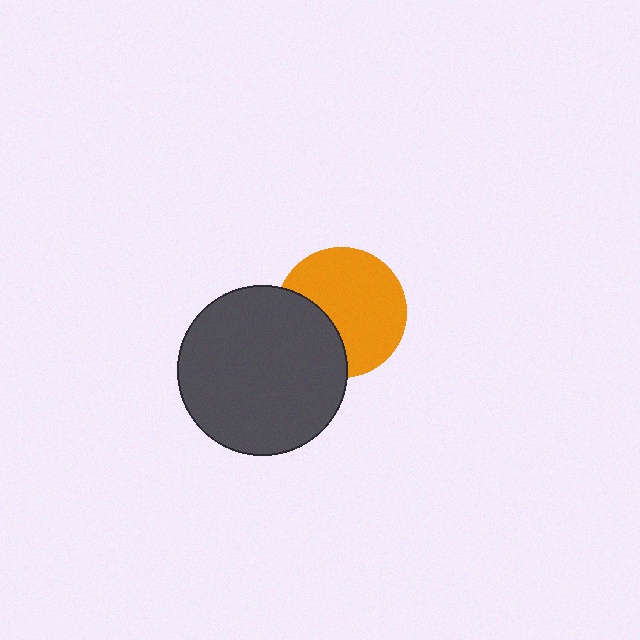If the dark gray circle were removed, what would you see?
You would see the complete orange circle.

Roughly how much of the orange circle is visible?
Most of it is visible (roughly 69%).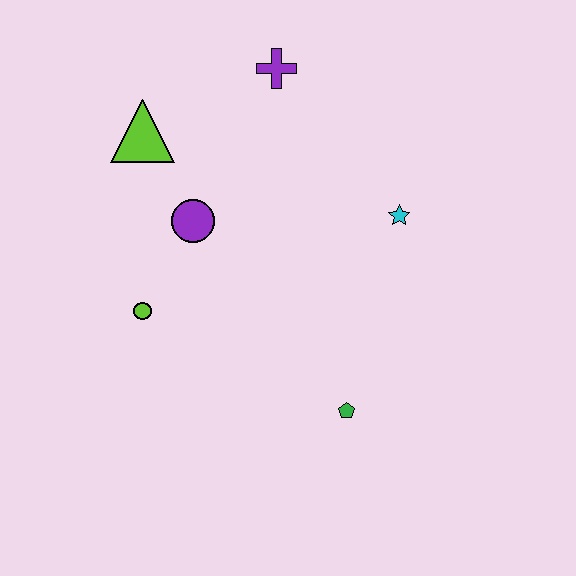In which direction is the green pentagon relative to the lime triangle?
The green pentagon is below the lime triangle.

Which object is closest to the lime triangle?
The purple circle is closest to the lime triangle.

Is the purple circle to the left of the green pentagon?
Yes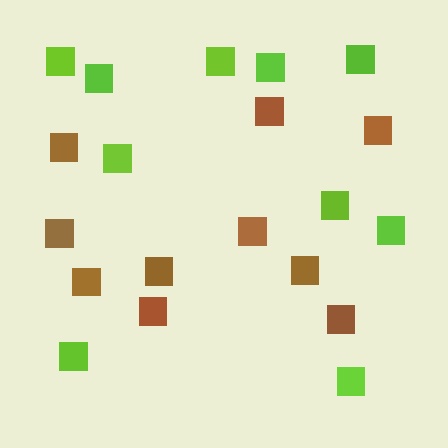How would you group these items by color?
There are 2 groups: one group of brown squares (10) and one group of lime squares (10).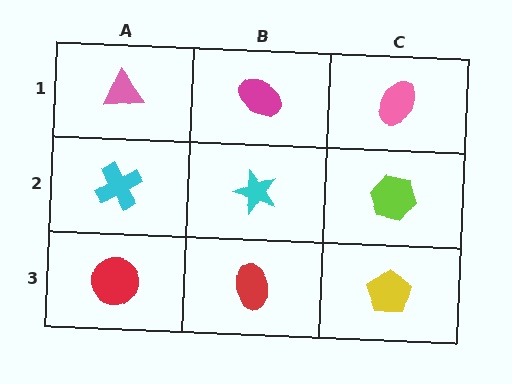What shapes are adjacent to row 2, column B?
A magenta ellipse (row 1, column B), a red ellipse (row 3, column B), a cyan cross (row 2, column A), a lime hexagon (row 2, column C).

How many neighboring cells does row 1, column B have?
3.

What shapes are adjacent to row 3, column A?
A cyan cross (row 2, column A), a red ellipse (row 3, column B).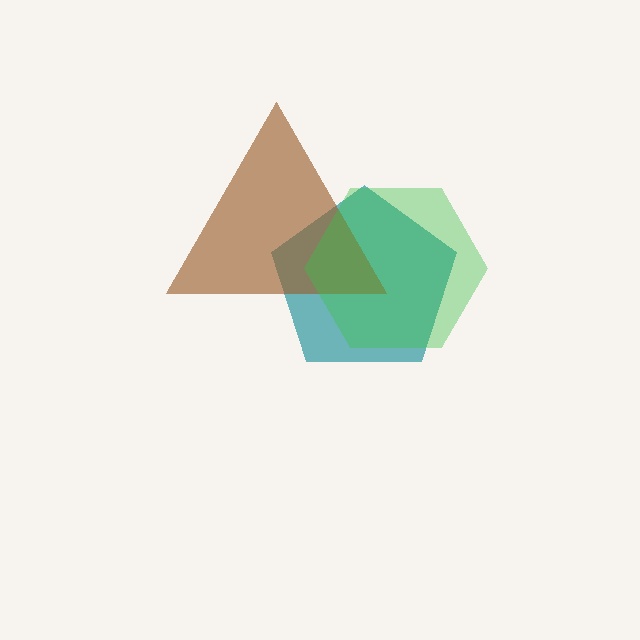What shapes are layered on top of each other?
The layered shapes are: a teal pentagon, a brown triangle, a green hexagon.